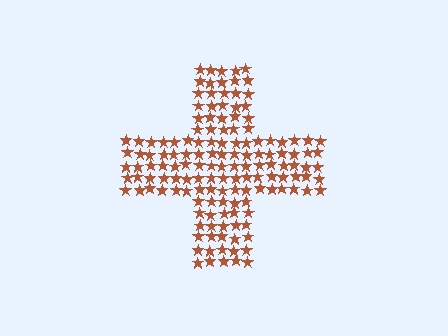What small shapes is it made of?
It is made of small stars.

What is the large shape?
The large shape is a cross.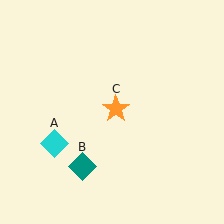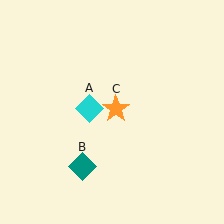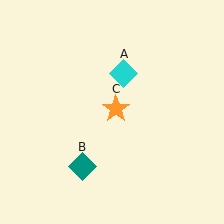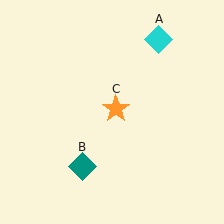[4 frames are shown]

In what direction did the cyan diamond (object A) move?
The cyan diamond (object A) moved up and to the right.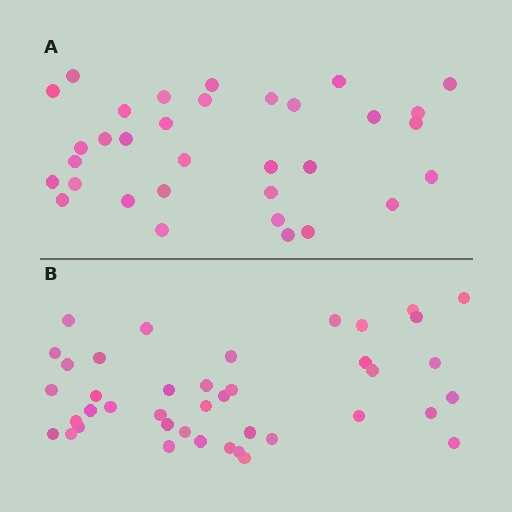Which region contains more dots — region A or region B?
Region B (the bottom region) has more dots.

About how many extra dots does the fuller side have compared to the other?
Region B has roughly 8 or so more dots than region A.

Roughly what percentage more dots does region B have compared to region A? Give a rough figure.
About 25% more.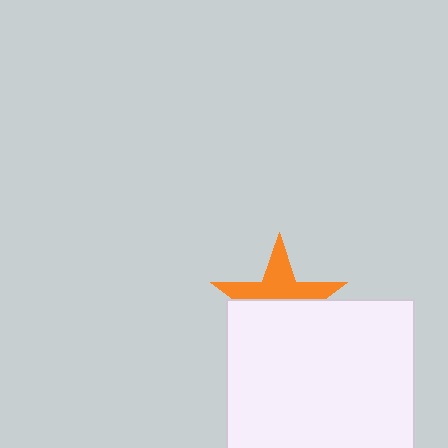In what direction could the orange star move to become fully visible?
The orange star could move up. That would shift it out from behind the white square entirely.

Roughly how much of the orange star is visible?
About half of it is visible (roughly 47%).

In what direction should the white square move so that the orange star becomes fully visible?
The white square should move down. That is the shortest direction to clear the overlap and leave the orange star fully visible.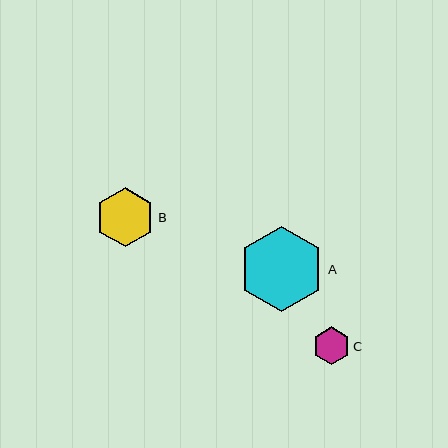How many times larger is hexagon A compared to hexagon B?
Hexagon A is approximately 1.4 times the size of hexagon B.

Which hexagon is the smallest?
Hexagon C is the smallest with a size of approximately 38 pixels.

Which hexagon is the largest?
Hexagon A is the largest with a size of approximately 85 pixels.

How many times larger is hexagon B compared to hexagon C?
Hexagon B is approximately 1.6 times the size of hexagon C.